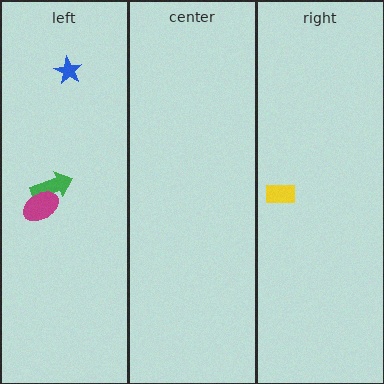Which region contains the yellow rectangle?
The right region.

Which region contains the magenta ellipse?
The left region.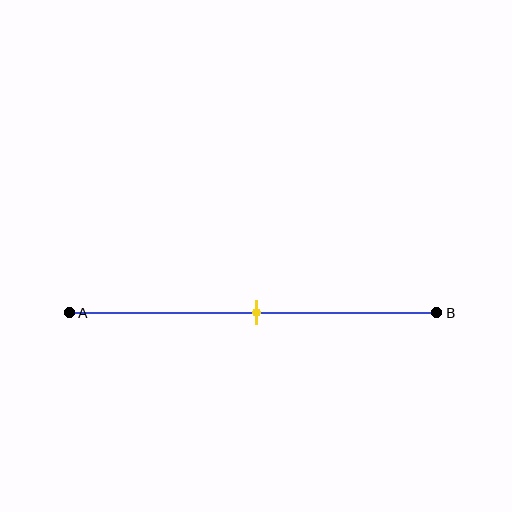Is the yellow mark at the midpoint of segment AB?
Yes, the mark is approximately at the midpoint.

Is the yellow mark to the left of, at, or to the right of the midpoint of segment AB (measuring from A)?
The yellow mark is approximately at the midpoint of segment AB.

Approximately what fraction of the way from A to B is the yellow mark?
The yellow mark is approximately 50% of the way from A to B.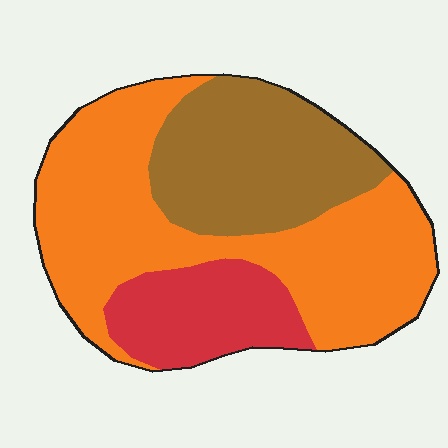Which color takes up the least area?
Red, at roughly 20%.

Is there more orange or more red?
Orange.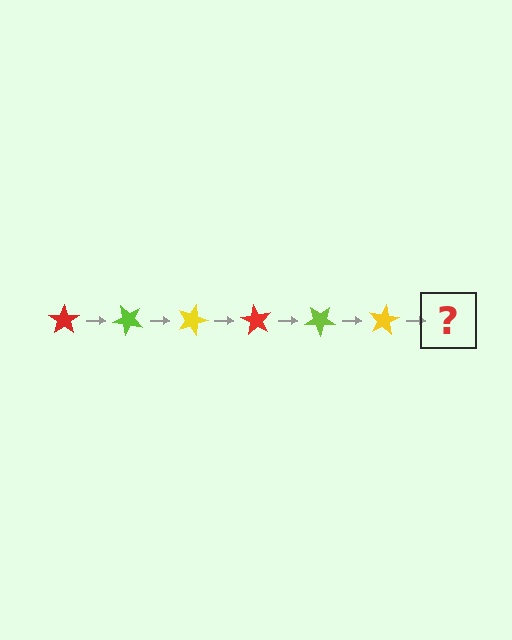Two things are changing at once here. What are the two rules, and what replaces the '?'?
The two rules are that it rotates 45 degrees each step and the color cycles through red, lime, and yellow. The '?' should be a red star, rotated 270 degrees from the start.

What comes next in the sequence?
The next element should be a red star, rotated 270 degrees from the start.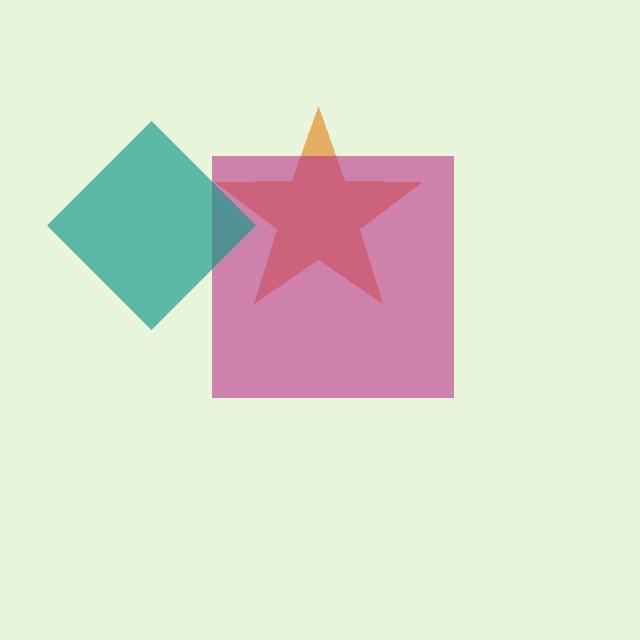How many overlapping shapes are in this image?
There are 3 overlapping shapes in the image.